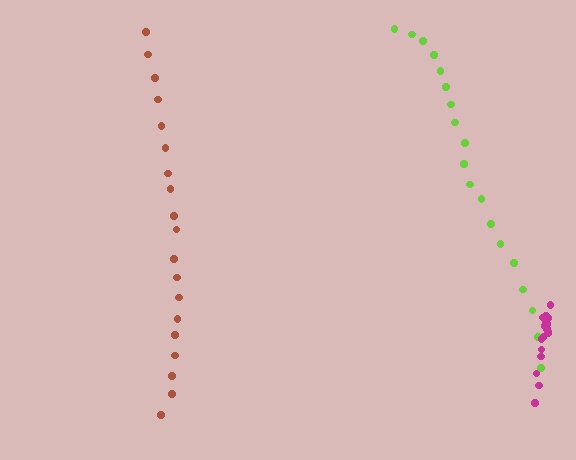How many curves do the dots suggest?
There are 3 distinct paths.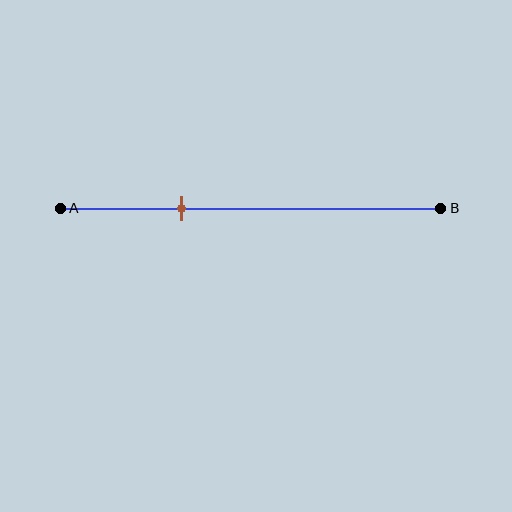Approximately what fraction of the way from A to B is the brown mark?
The brown mark is approximately 30% of the way from A to B.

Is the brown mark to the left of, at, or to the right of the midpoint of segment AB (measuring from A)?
The brown mark is to the left of the midpoint of segment AB.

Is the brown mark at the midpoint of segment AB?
No, the mark is at about 30% from A, not at the 50% midpoint.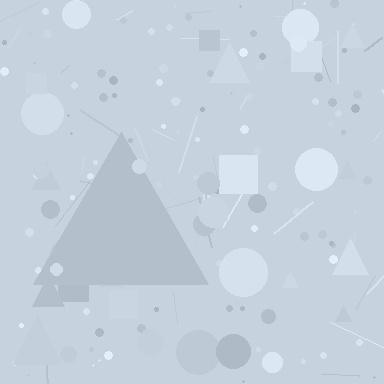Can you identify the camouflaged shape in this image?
The camouflaged shape is a triangle.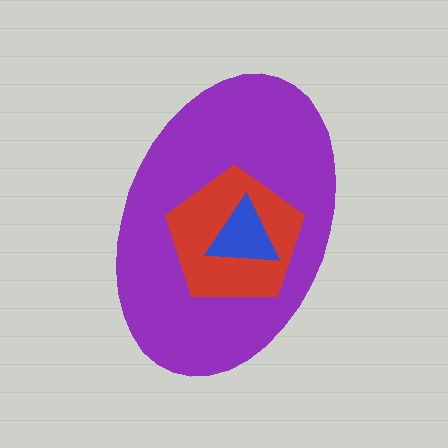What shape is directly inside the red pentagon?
The blue triangle.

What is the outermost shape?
The purple ellipse.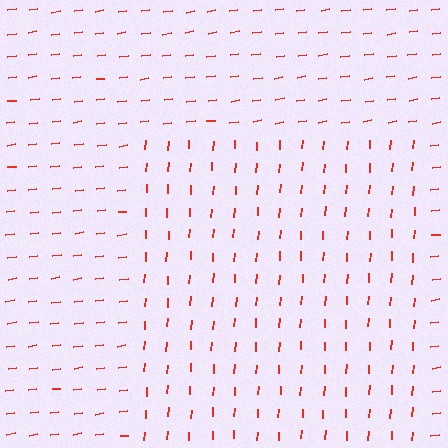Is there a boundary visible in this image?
Yes, there is a texture boundary formed by a change in line orientation.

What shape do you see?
I see a rectangle.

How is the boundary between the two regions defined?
The boundary is defined purely by a change in line orientation (approximately 78 degrees difference). All lines are the same color and thickness.